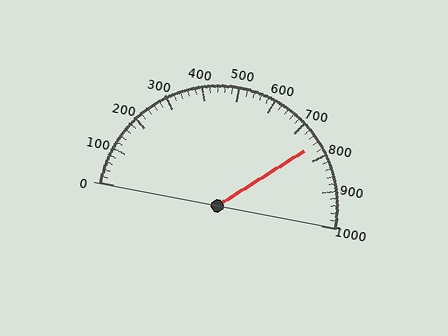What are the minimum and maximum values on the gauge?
The gauge ranges from 0 to 1000.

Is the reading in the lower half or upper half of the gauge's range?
The reading is in the upper half of the range (0 to 1000).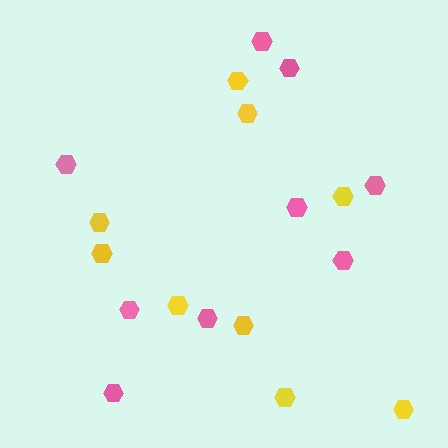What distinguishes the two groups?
There are 2 groups: one group of yellow hexagons (9) and one group of pink hexagons (9).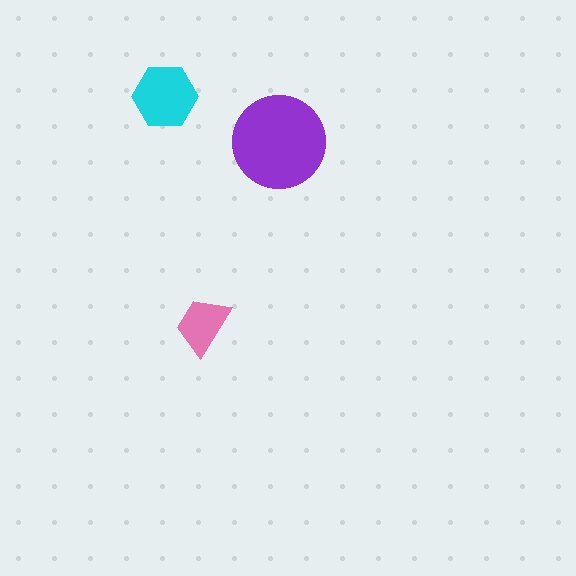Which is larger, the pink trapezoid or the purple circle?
The purple circle.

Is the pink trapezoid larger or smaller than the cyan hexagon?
Smaller.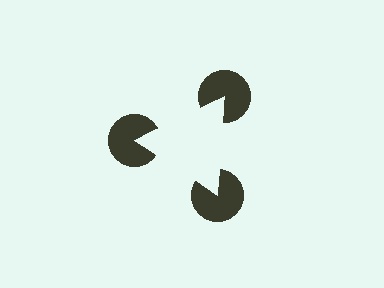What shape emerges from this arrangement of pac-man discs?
An illusory triangle — its edges are inferred from the aligned wedge cuts in the pac-man discs, not physically drawn.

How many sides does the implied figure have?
3 sides.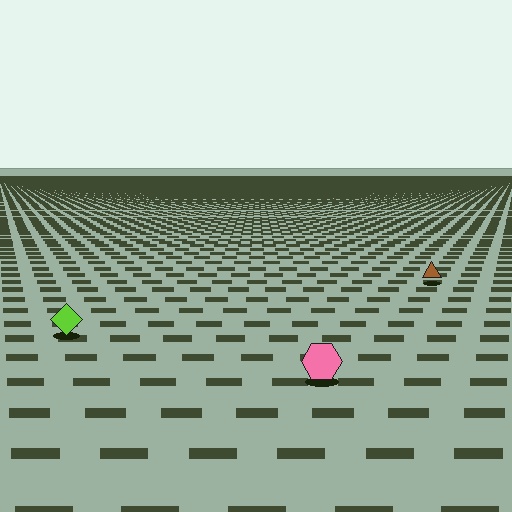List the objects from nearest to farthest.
From nearest to farthest: the pink hexagon, the lime diamond, the brown triangle.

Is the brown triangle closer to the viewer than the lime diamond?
No. The lime diamond is closer — you can tell from the texture gradient: the ground texture is coarser near it.